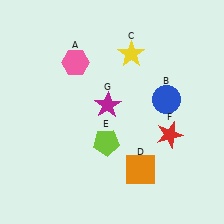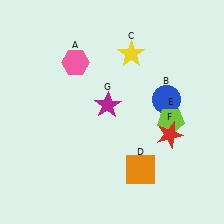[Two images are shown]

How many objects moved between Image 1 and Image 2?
1 object moved between the two images.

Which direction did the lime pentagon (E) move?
The lime pentagon (E) moved right.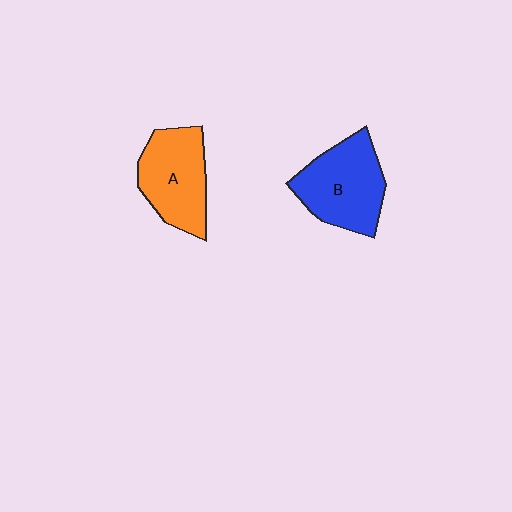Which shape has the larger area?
Shape B (blue).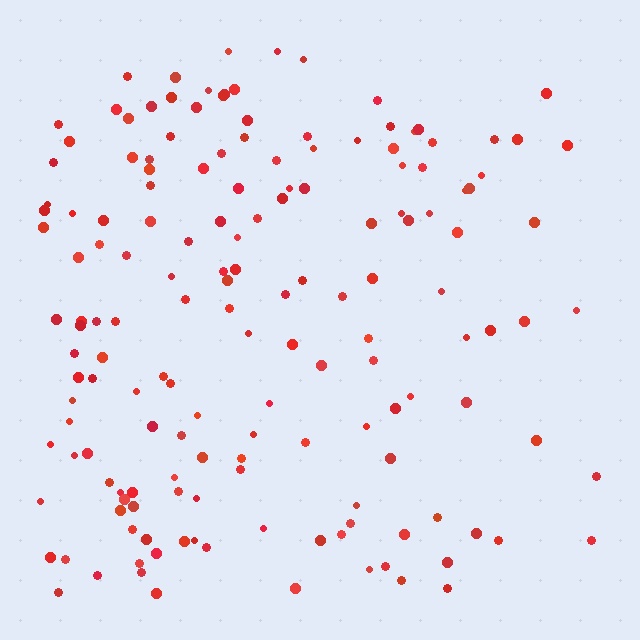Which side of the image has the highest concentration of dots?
The left.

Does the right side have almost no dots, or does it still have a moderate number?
Still a moderate number, just noticeably fewer than the left.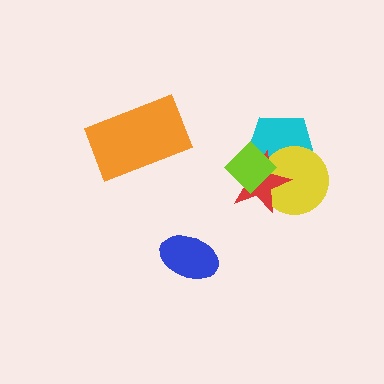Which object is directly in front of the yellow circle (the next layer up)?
The red star is directly in front of the yellow circle.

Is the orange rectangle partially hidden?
No, no other shape covers it.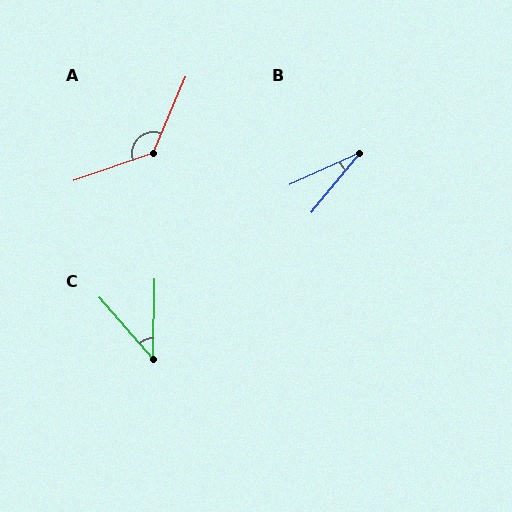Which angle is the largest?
A, at approximately 132 degrees.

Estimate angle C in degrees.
Approximately 42 degrees.